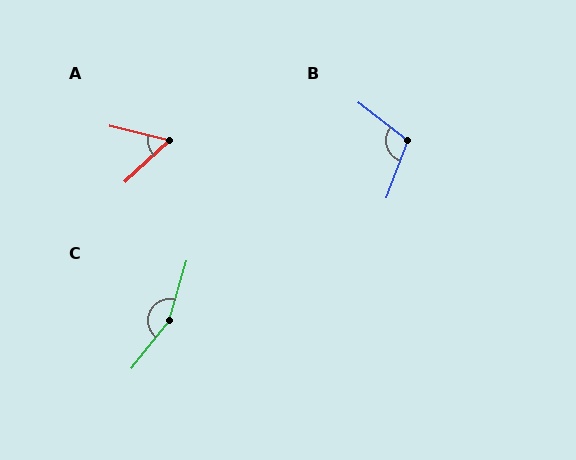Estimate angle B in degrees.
Approximately 108 degrees.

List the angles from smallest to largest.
A (57°), B (108°), C (158°).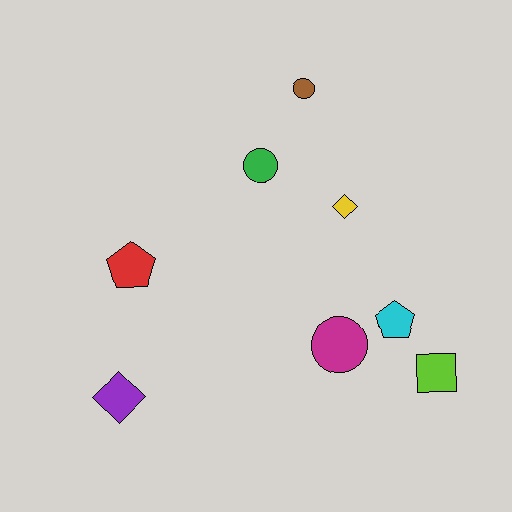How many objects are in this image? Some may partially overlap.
There are 8 objects.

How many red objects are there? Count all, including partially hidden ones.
There is 1 red object.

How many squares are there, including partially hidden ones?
There is 1 square.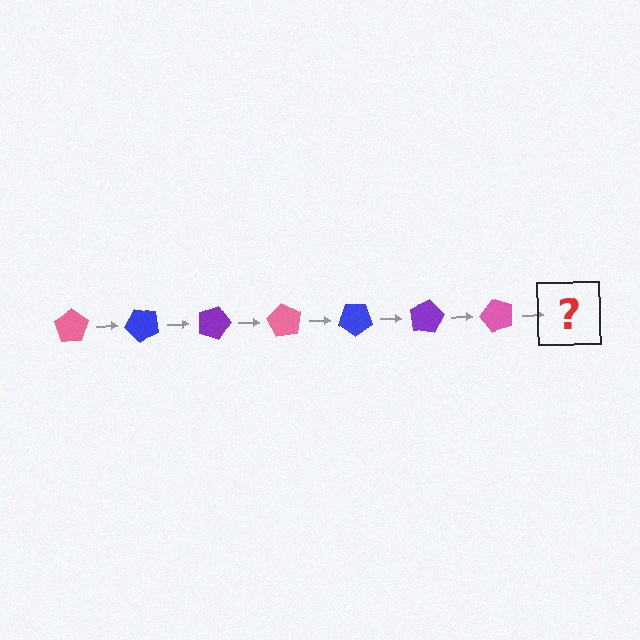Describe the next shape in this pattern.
It should be a blue pentagon, rotated 315 degrees from the start.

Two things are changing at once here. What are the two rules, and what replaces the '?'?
The two rules are that it rotates 45 degrees each step and the color cycles through pink, blue, and purple. The '?' should be a blue pentagon, rotated 315 degrees from the start.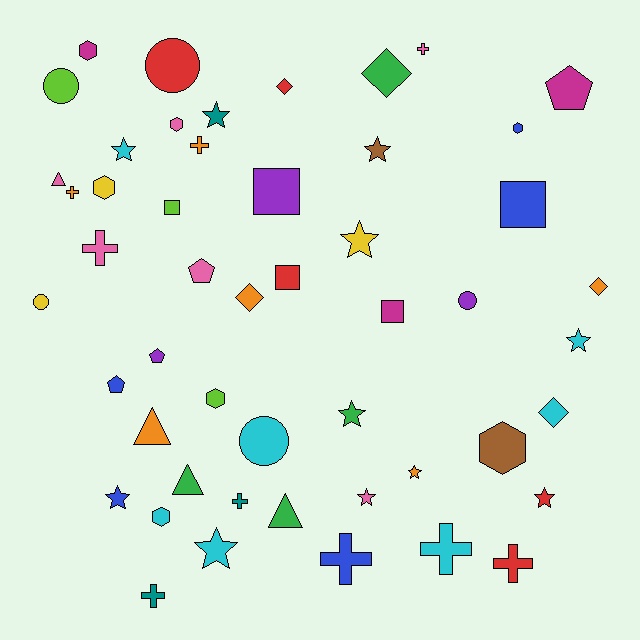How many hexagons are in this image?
There are 7 hexagons.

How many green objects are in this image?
There are 4 green objects.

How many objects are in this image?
There are 50 objects.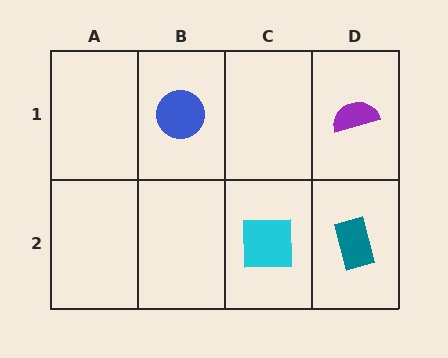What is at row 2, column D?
A teal rectangle.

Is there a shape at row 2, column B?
No, that cell is empty.